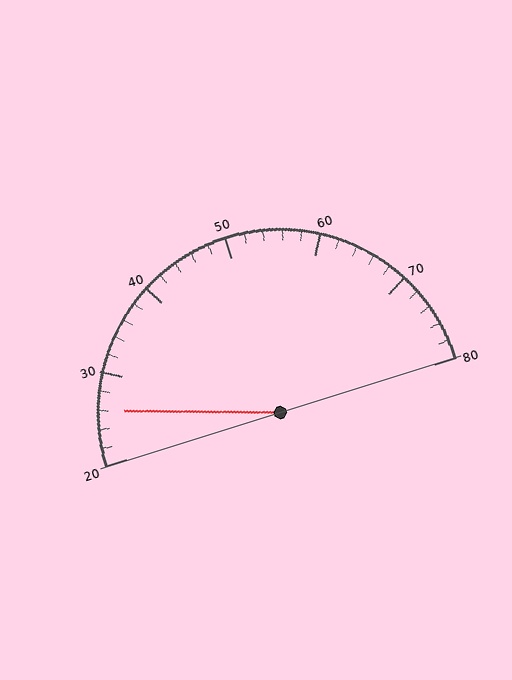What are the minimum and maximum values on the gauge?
The gauge ranges from 20 to 80.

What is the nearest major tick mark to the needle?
The nearest major tick mark is 30.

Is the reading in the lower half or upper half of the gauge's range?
The reading is in the lower half of the range (20 to 80).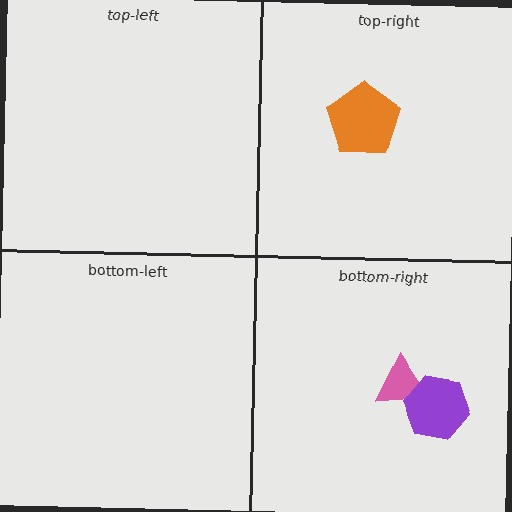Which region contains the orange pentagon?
The top-right region.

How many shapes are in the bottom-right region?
2.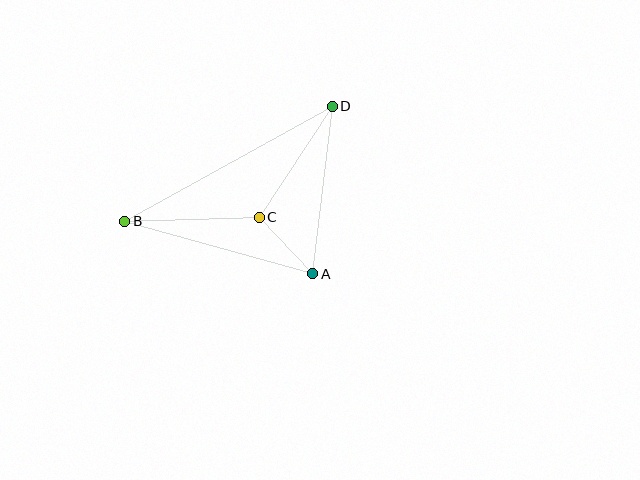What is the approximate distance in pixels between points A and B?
The distance between A and B is approximately 195 pixels.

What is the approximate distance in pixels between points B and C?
The distance between B and C is approximately 135 pixels.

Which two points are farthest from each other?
Points B and D are farthest from each other.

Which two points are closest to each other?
Points A and C are closest to each other.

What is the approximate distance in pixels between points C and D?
The distance between C and D is approximately 133 pixels.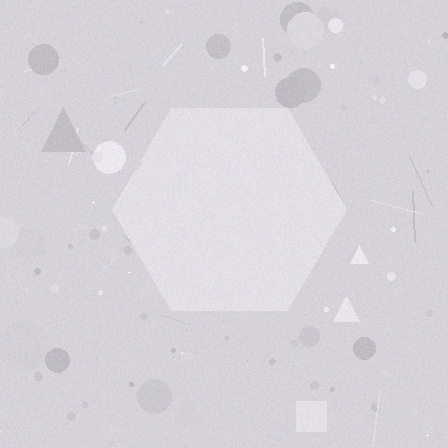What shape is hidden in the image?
A hexagon is hidden in the image.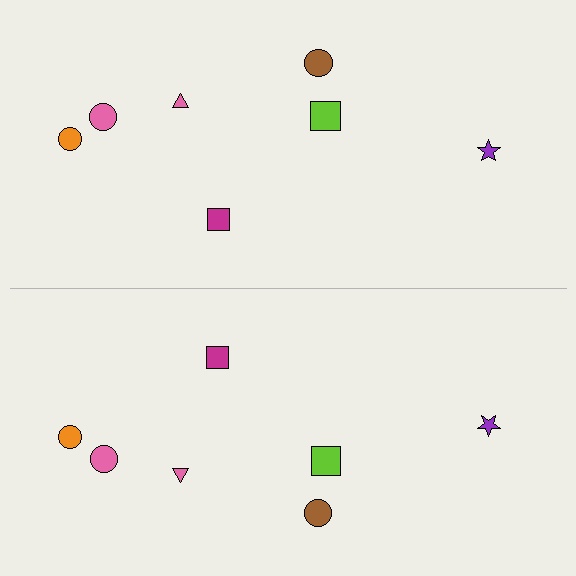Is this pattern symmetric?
Yes, this pattern has bilateral (reflection) symmetry.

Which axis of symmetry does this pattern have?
The pattern has a horizontal axis of symmetry running through the center of the image.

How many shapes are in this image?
There are 14 shapes in this image.